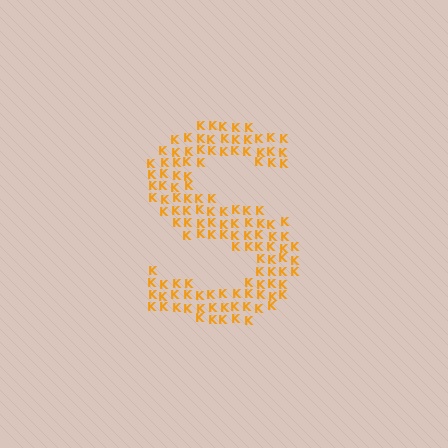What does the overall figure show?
The overall figure shows the letter S.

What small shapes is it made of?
It is made of small letter K's.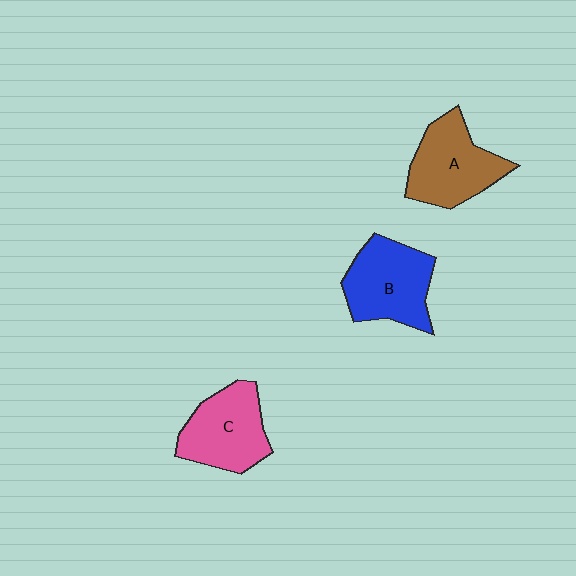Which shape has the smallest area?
Shape C (pink).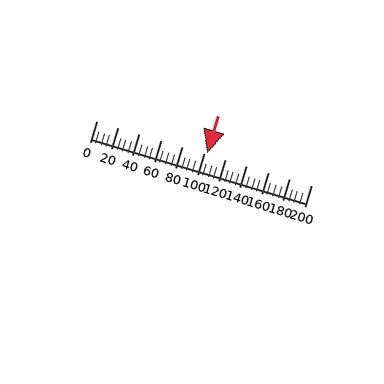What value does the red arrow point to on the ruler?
The red arrow points to approximately 103.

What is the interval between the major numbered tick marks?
The major tick marks are spaced 20 units apart.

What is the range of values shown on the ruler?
The ruler shows values from 0 to 200.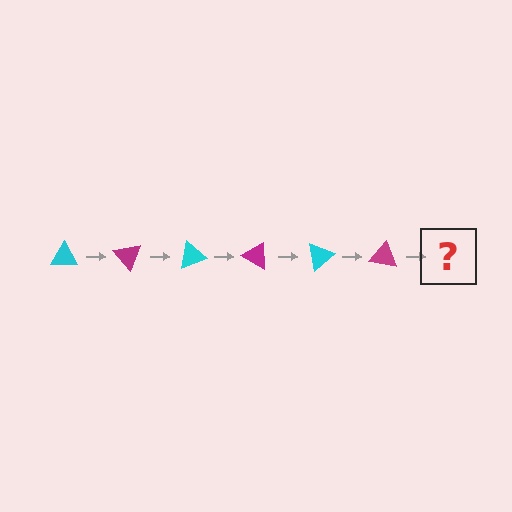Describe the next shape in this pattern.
It should be a cyan triangle, rotated 300 degrees from the start.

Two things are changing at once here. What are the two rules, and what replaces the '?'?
The two rules are that it rotates 50 degrees each step and the color cycles through cyan and magenta. The '?' should be a cyan triangle, rotated 300 degrees from the start.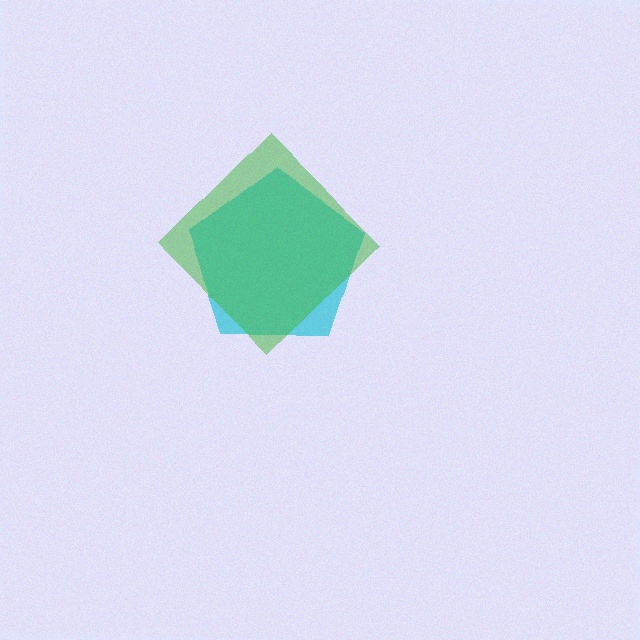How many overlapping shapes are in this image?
There are 2 overlapping shapes in the image.